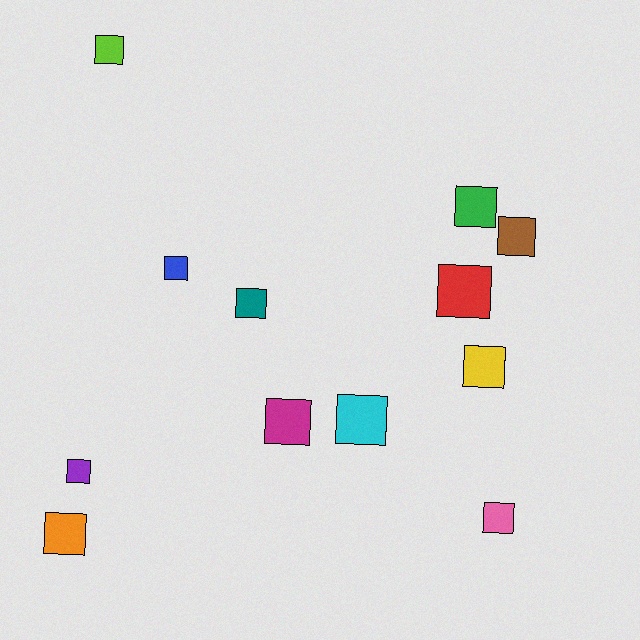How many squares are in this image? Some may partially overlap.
There are 12 squares.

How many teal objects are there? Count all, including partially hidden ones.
There is 1 teal object.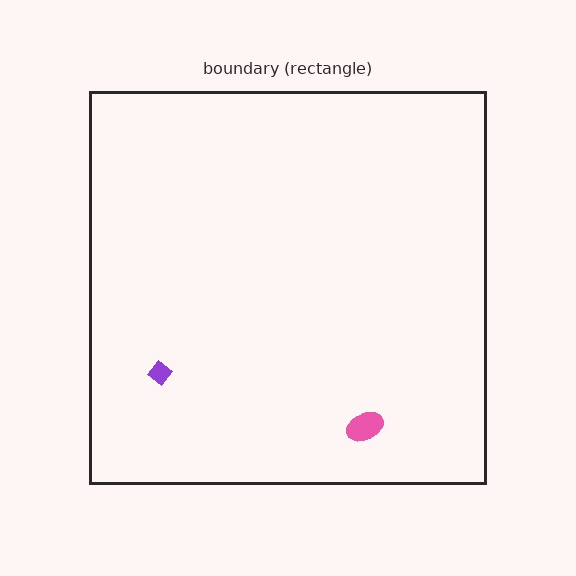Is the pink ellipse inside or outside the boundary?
Inside.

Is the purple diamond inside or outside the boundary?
Inside.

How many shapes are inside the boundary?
2 inside, 0 outside.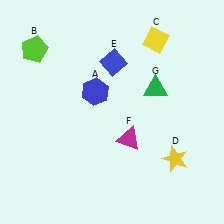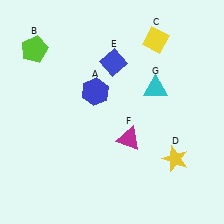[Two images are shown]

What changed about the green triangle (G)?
In Image 1, G is green. In Image 2, it changed to cyan.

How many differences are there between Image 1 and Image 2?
There is 1 difference between the two images.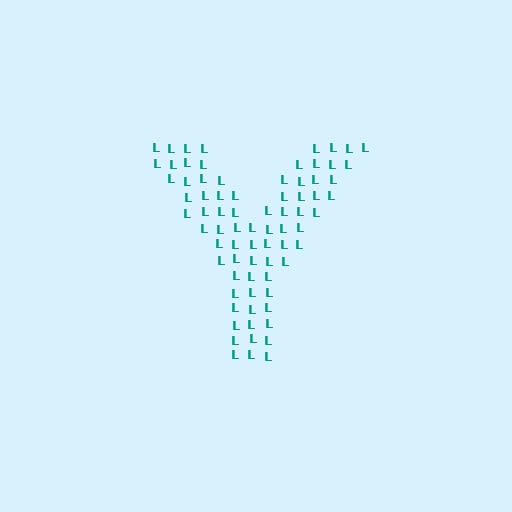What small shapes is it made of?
It is made of small letter L's.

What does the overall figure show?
The overall figure shows the letter Y.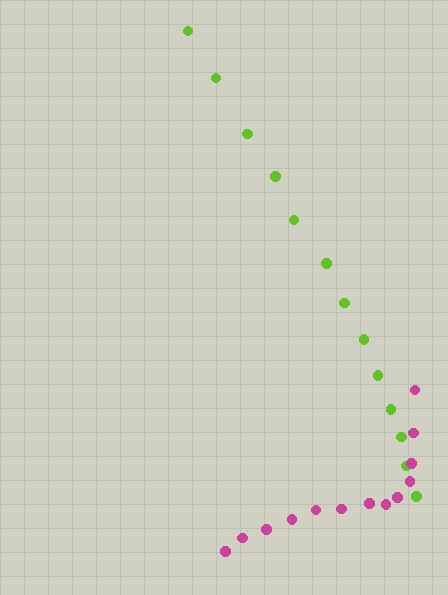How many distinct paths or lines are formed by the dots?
There are 2 distinct paths.